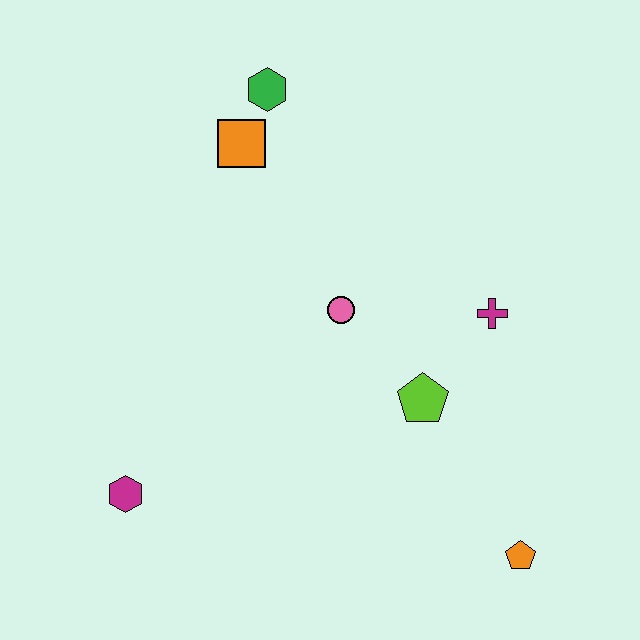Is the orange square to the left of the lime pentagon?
Yes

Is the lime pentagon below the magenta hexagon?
No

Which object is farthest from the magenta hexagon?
The green hexagon is farthest from the magenta hexagon.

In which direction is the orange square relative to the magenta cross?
The orange square is to the left of the magenta cross.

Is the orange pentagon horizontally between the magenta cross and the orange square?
No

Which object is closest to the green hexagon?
The orange square is closest to the green hexagon.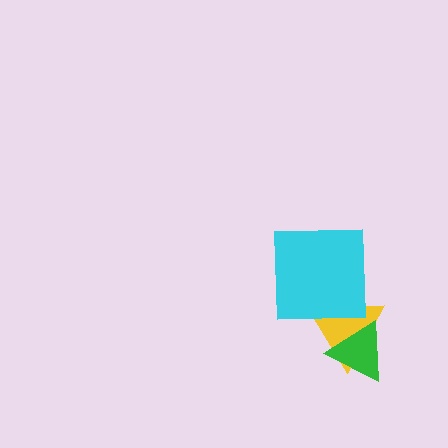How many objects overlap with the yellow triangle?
2 objects overlap with the yellow triangle.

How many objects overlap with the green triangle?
1 object overlaps with the green triangle.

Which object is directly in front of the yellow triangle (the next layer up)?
The green triangle is directly in front of the yellow triangle.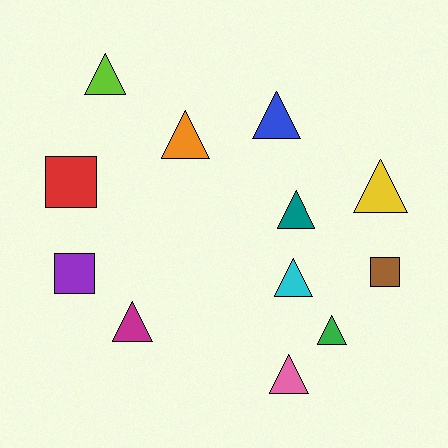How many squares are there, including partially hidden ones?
There are 3 squares.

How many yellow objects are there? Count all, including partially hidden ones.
There is 1 yellow object.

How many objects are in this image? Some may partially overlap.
There are 12 objects.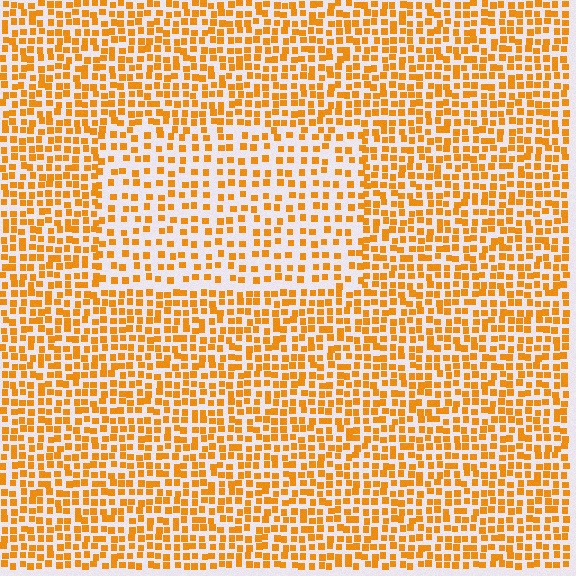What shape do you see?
I see a rectangle.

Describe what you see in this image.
The image contains small orange elements arranged at two different densities. A rectangle-shaped region is visible where the elements are less densely packed than the surrounding area.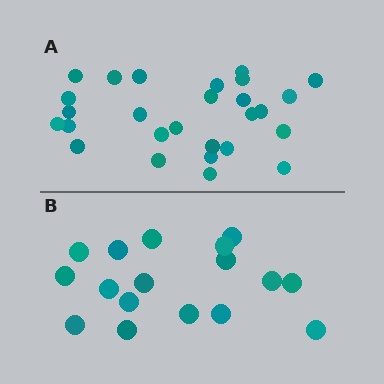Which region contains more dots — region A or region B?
Region A (the top region) has more dots.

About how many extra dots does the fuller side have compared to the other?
Region A has roughly 10 or so more dots than region B.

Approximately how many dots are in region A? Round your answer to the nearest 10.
About 30 dots. (The exact count is 27, which rounds to 30.)